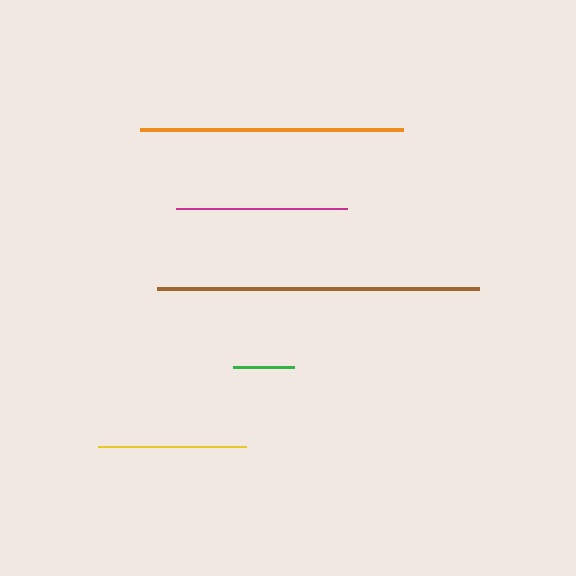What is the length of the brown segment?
The brown segment is approximately 323 pixels long.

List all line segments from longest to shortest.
From longest to shortest: brown, orange, magenta, yellow, green.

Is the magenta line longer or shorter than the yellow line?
The magenta line is longer than the yellow line.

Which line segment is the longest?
The brown line is the longest at approximately 323 pixels.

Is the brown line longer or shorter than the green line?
The brown line is longer than the green line.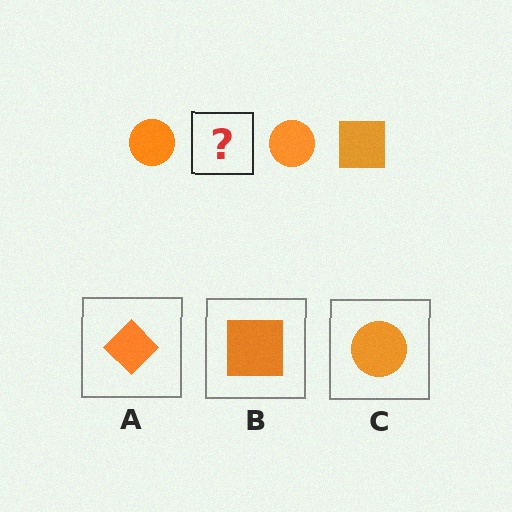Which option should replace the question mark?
Option B.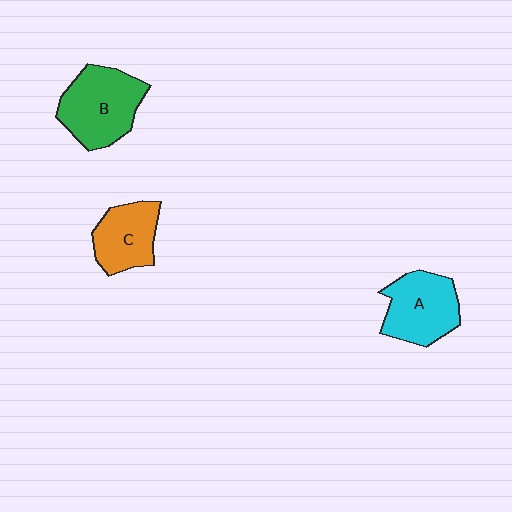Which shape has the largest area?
Shape B (green).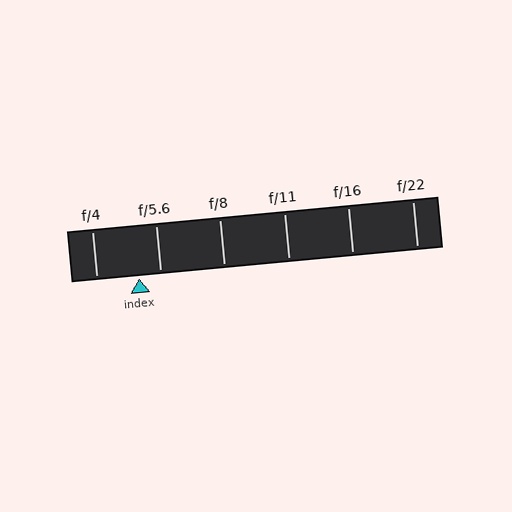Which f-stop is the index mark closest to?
The index mark is closest to f/5.6.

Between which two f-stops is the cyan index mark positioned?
The index mark is between f/4 and f/5.6.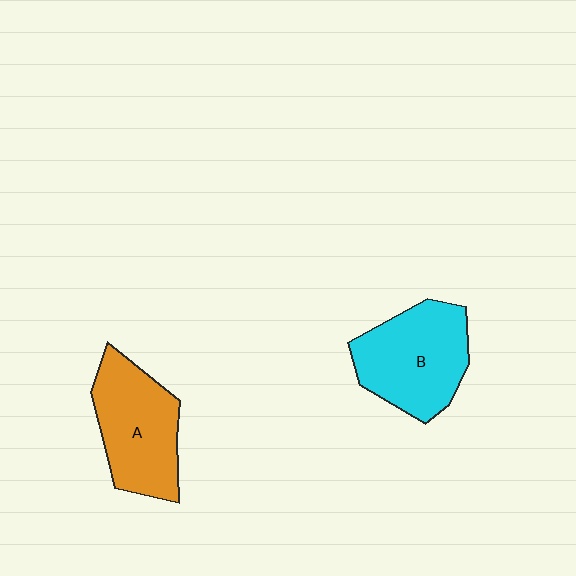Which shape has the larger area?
Shape B (cyan).